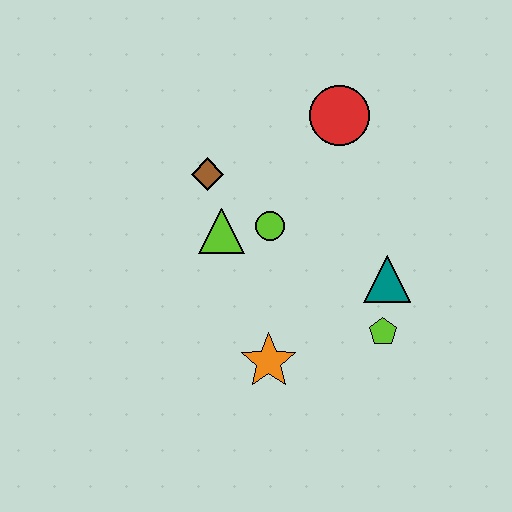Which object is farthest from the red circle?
The orange star is farthest from the red circle.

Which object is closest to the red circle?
The lime circle is closest to the red circle.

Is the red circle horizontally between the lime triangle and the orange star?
No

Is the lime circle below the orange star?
No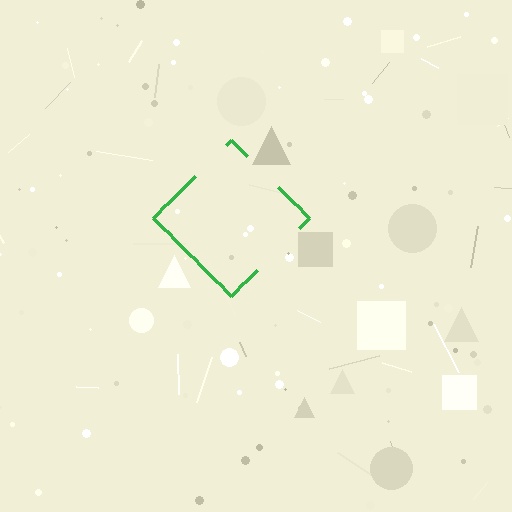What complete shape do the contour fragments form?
The contour fragments form a diamond.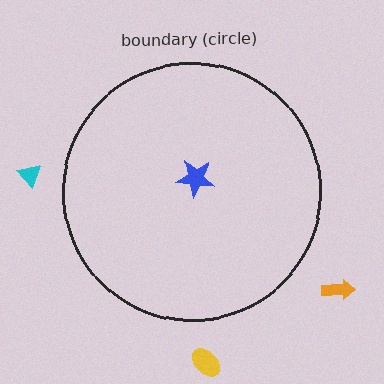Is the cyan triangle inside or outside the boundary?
Outside.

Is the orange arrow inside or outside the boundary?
Outside.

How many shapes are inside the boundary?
1 inside, 3 outside.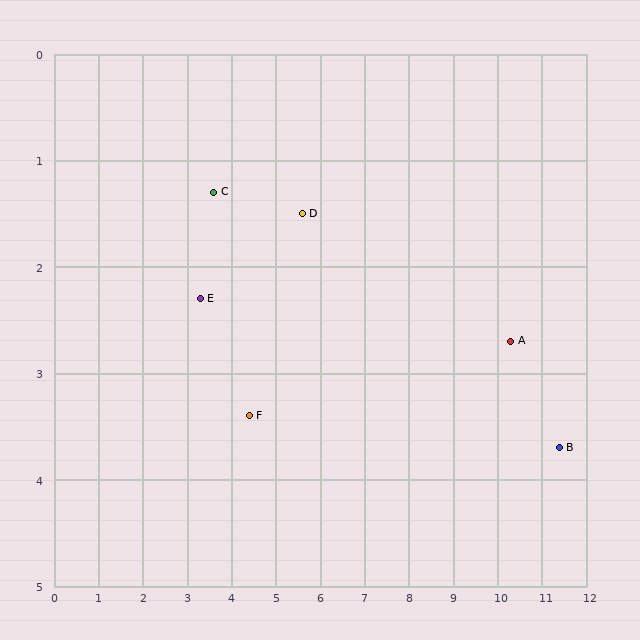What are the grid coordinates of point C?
Point C is at approximately (3.6, 1.3).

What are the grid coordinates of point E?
Point E is at approximately (3.3, 2.3).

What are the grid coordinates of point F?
Point F is at approximately (4.4, 3.4).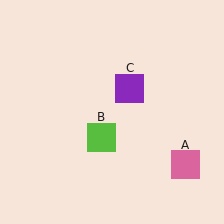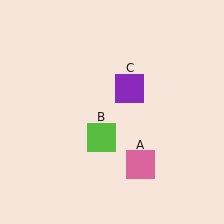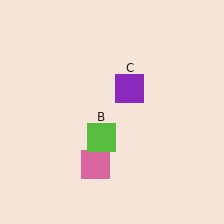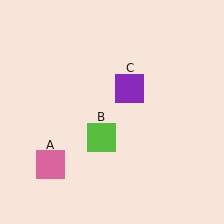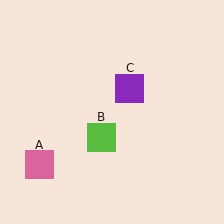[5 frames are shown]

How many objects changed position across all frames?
1 object changed position: pink square (object A).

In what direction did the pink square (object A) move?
The pink square (object A) moved left.